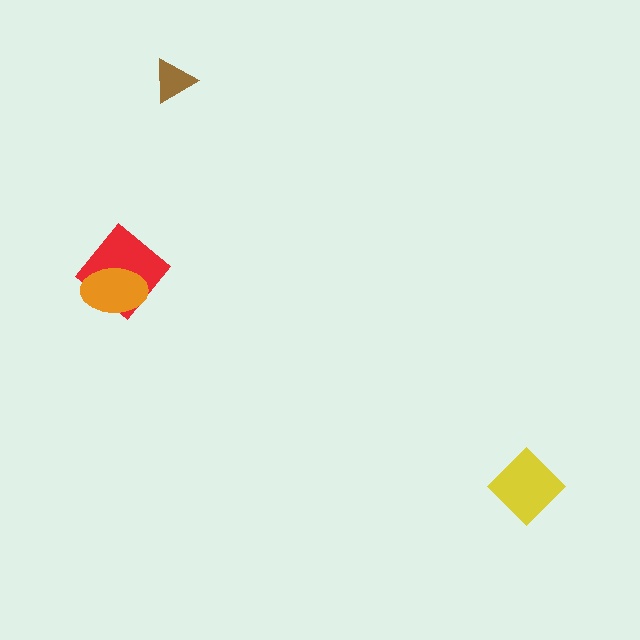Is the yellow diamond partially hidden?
No, no other shape covers it.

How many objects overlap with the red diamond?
1 object overlaps with the red diamond.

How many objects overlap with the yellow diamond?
0 objects overlap with the yellow diamond.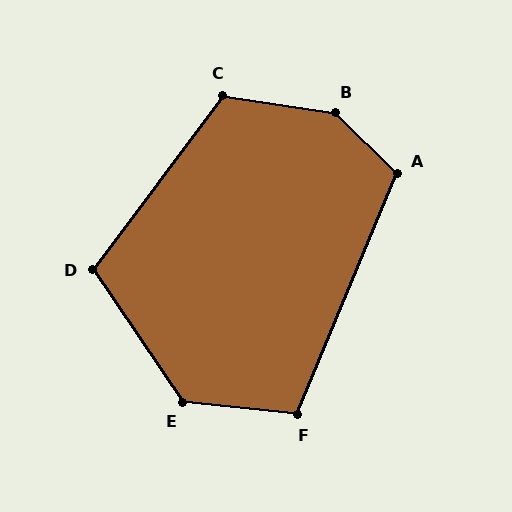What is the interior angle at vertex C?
Approximately 118 degrees (obtuse).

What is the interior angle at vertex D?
Approximately 109 degrees (obtuse).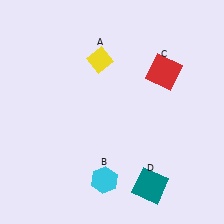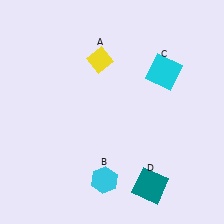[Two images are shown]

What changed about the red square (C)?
In Image 1, C is red. In Image 2, it changed to cyan.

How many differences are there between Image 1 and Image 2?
There is 1 difference between the two images.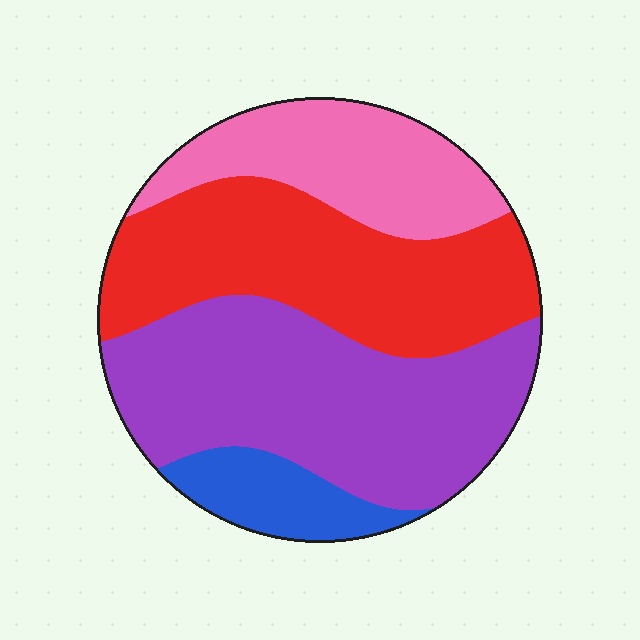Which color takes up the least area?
Blue, at roughly 10%.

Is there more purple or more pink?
Purple.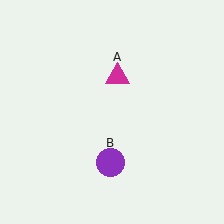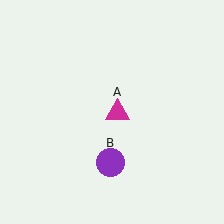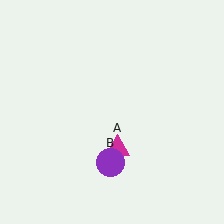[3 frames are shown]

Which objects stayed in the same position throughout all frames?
Purple circle (object B) remained stationary.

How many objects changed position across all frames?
1 object changed position: magenta triangle (object A).